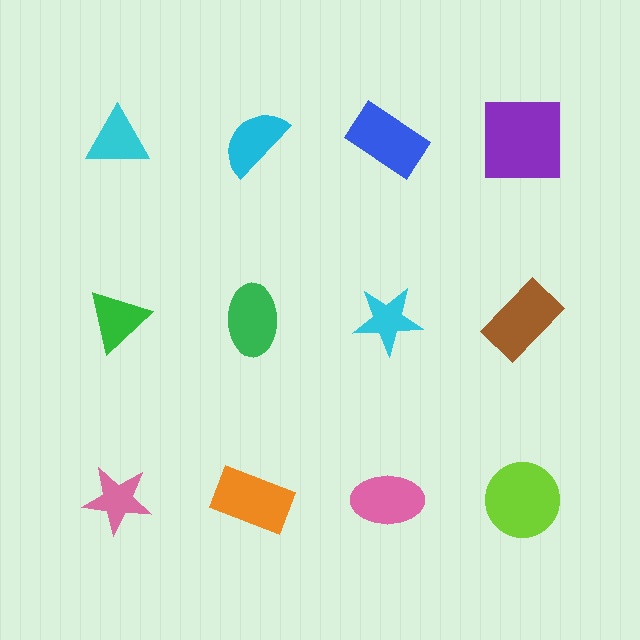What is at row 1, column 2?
A cyan semicircle.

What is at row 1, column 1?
A cyan triangle.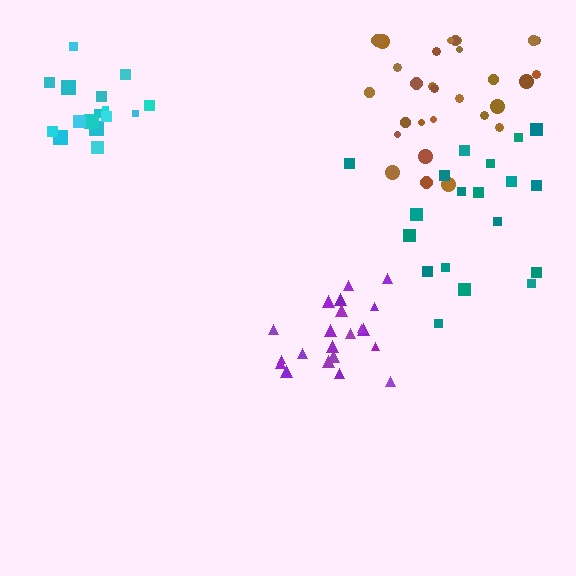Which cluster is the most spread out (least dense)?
Teal.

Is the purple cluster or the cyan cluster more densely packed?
Cyan.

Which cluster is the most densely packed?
Cyan.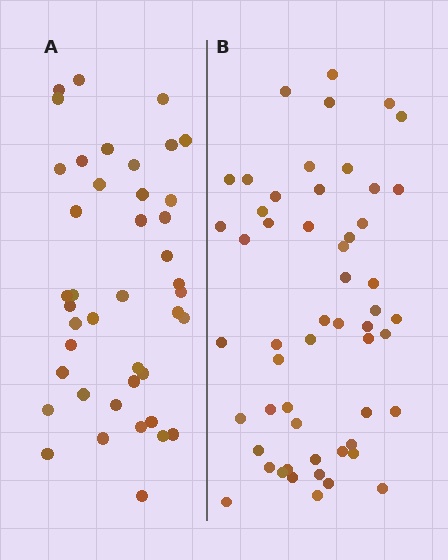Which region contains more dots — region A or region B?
Region B (the right region) has more dots.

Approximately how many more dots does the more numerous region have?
Region B has roughly 12 or so more dots than region A.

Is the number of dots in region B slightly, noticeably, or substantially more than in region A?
Region B has noticeably more, but not dramatically so. The ratio is roughly 1.3 to 1.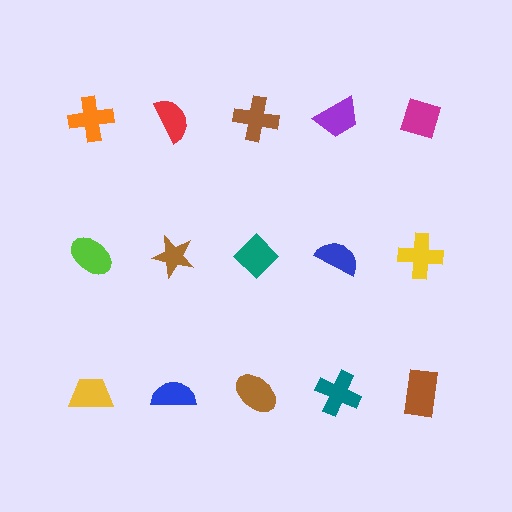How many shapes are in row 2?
5 shapes.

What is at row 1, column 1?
An orange cross.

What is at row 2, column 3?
A teal diamond.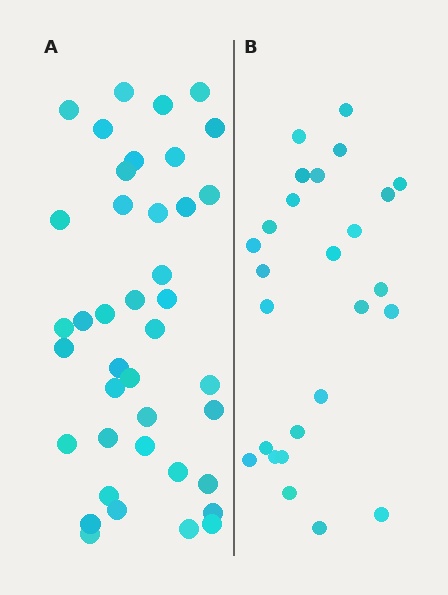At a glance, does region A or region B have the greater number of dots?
Region A (the left region) has more dots.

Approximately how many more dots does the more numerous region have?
Region A has approximately 15 more dots than region B.